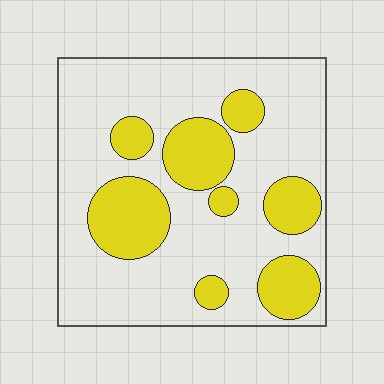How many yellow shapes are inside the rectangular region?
8.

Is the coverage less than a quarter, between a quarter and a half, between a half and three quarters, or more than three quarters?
Between a quarter and a half.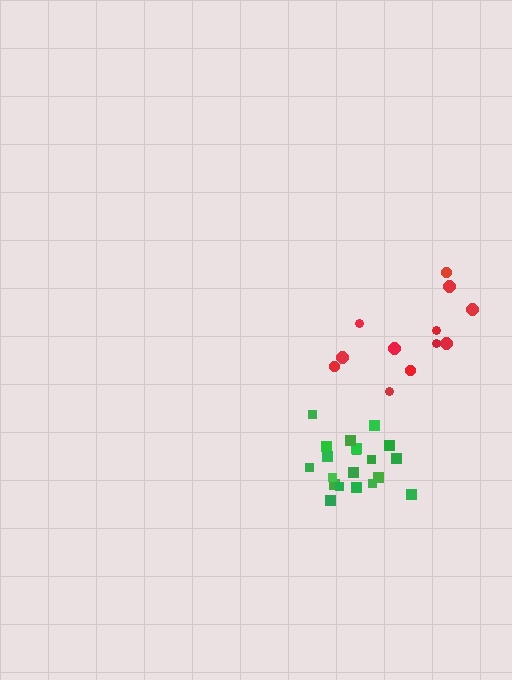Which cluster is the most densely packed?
Green.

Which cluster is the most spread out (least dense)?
Red.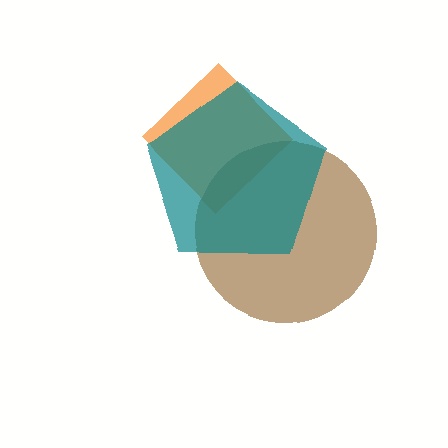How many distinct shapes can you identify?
There are 3 distinct shapes: an orange diamond, a brown circle, a teal pentagon.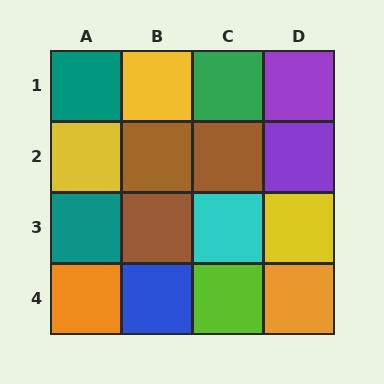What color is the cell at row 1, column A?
Teal.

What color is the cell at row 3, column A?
Teal.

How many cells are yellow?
3 cells are yellow.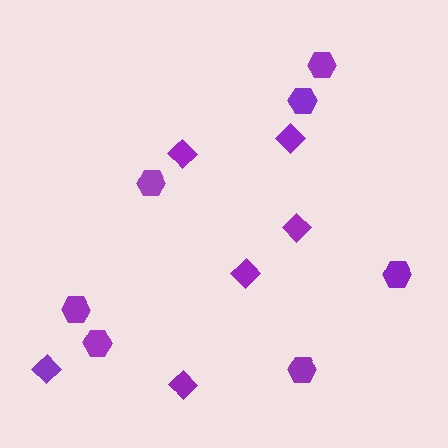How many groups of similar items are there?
There are 2 groups: one group of hexagons (7) and one group of diamonds (6).